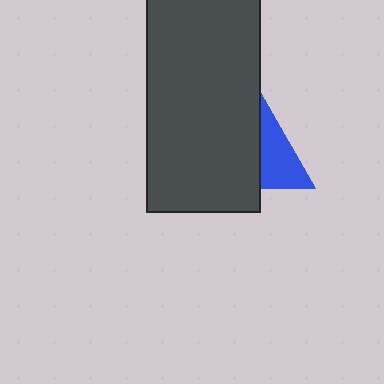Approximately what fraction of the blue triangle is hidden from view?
Roughly 52% of the blue triangle is hidden behind the dark gray rectangle.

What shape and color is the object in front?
The object in front is a dark gray rectangle.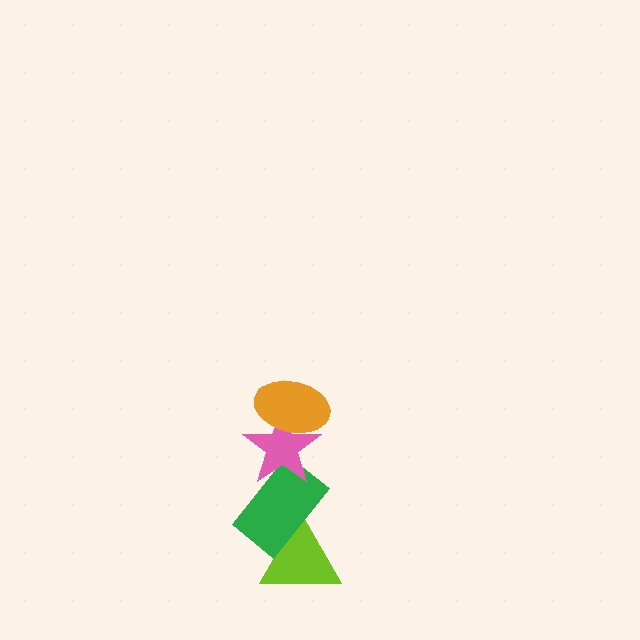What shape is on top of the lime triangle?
The green rectangle is on top of the lime triangle.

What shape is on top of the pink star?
The orange ellipse is on top of the pink star.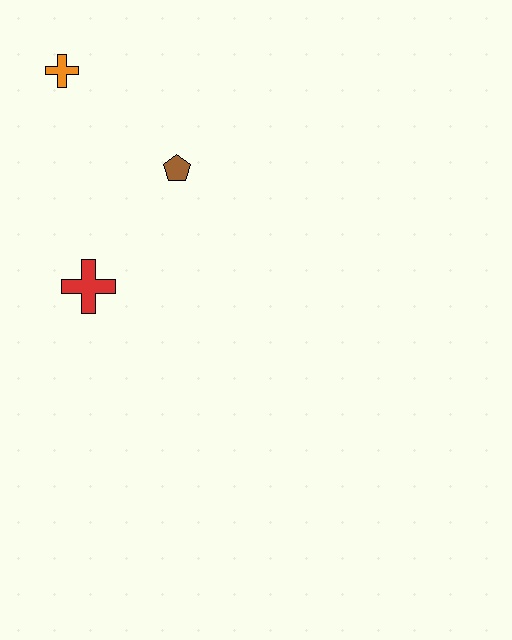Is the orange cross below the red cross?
No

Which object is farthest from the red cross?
The orange cross is farthest from the red cross.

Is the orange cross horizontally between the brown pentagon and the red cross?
No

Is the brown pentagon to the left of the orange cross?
No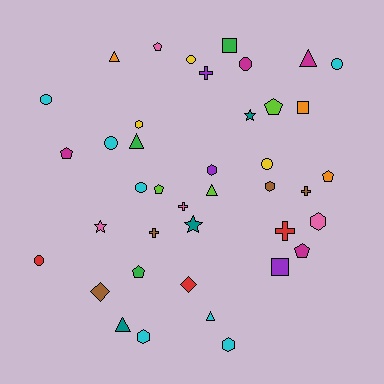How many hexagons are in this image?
There are 6 hexagons.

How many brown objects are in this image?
There are 4 brown objects.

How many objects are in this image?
There are 40 objects.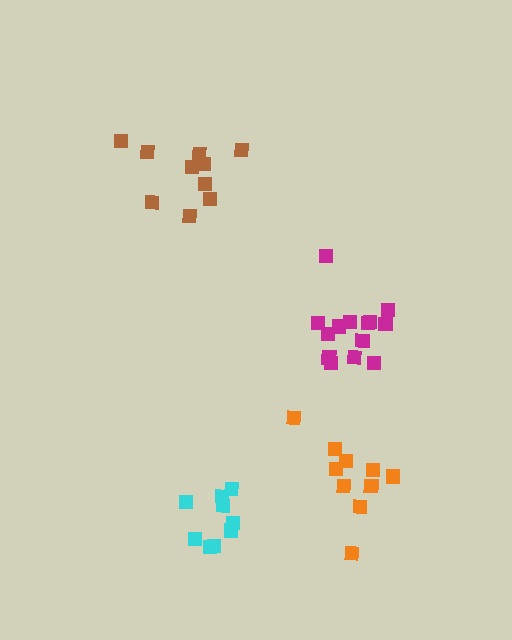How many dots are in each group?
Group 1: 14 dots, Group 2: 10 dots, Group 3: 10 dots, Group 4: 9 dots (43 total).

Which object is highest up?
The brown cluster is topmost.